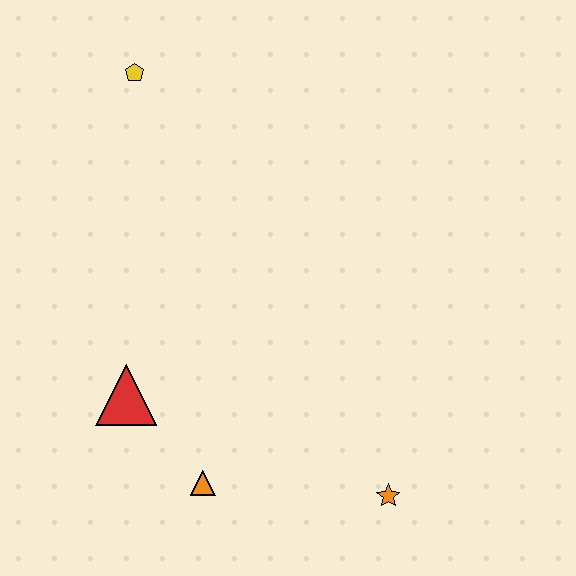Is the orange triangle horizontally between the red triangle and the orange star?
Yes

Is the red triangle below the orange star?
No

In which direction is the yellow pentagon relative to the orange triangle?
The yellow pentagon is above the orange triangle.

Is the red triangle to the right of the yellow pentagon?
No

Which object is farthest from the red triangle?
The yellow pentagon is farthest from the red triangle.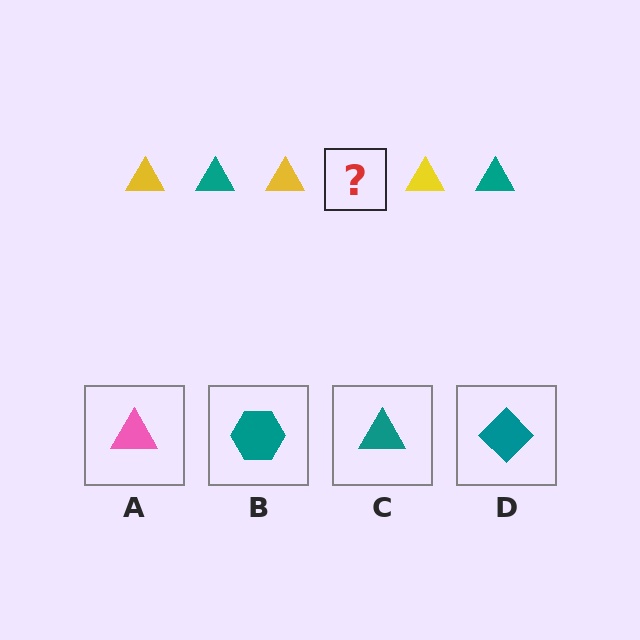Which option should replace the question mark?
Option C.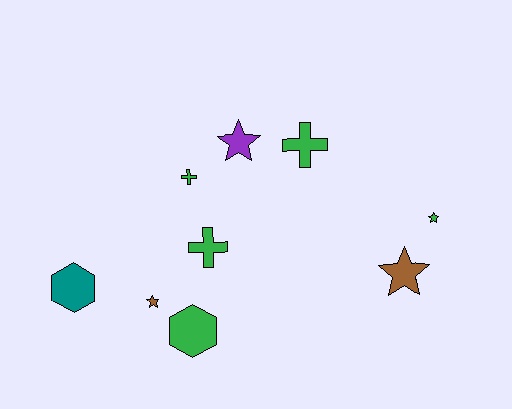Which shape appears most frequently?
Star, with 4 objects.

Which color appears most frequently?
Green, with 5 objects.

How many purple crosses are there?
There are no purple crosses.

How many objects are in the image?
There are 9 objects.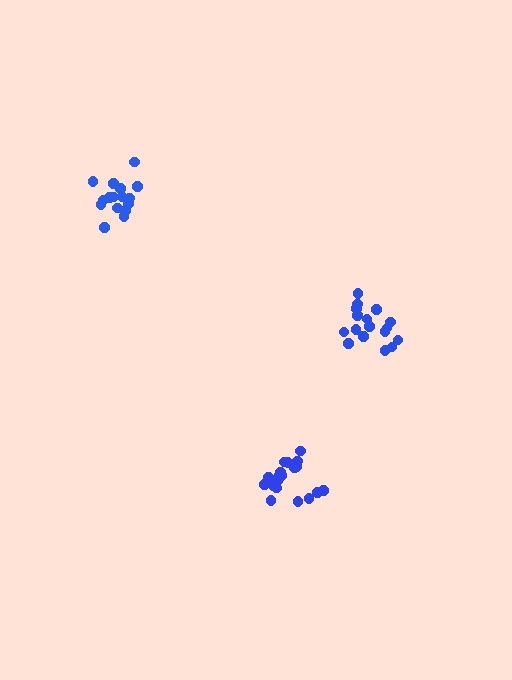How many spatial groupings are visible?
There are 3 spatial groupings.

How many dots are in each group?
Group 1: 17 dots, Group 2: 16 dots, Group 3: 21 dots (54 total).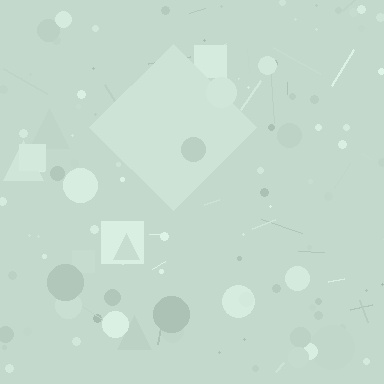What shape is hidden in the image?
A diamond is hidden in the image.